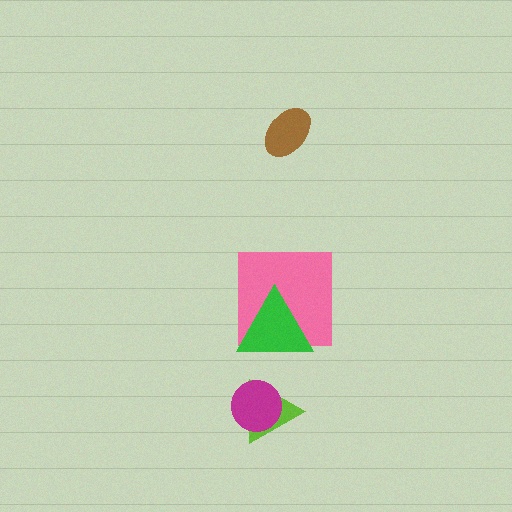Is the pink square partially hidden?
Yes, it is partially covered by another shape.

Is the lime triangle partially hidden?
Yes, it is partially covered by another shape.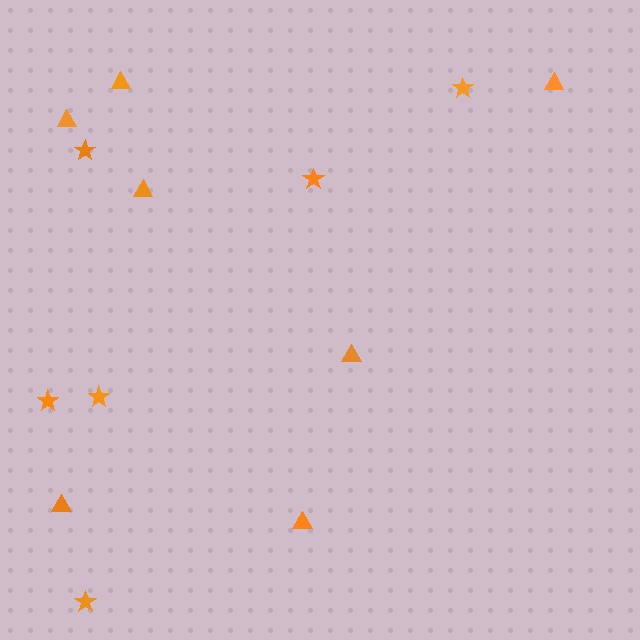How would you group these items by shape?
There are 2 groups: one group of triangles (7) and one group of stars (6).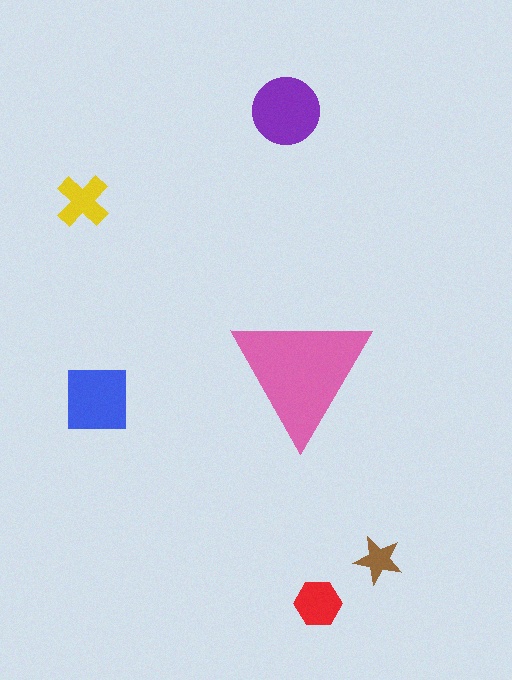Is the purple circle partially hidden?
No, the purple circle is fully visible.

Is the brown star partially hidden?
No, the brown star is fully visible.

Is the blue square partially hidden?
No, the blue square is fully visible.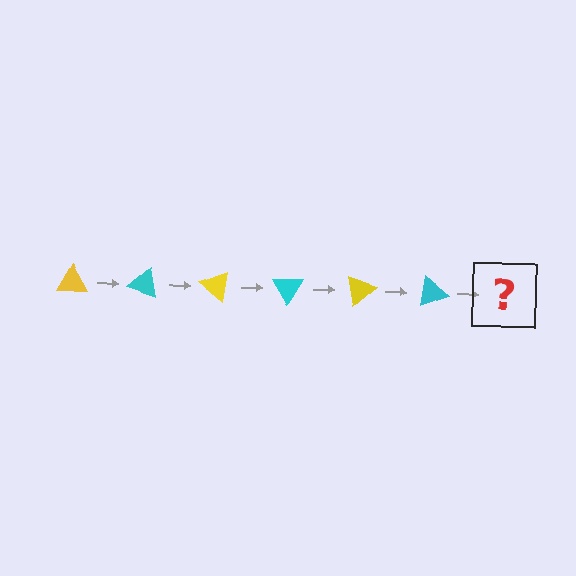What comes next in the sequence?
The next element should be a yellow triangle, rotated 120 degrees from the start.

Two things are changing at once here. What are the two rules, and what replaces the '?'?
The two rules are that it rotates 20 degrees each step and the color cycles through yellow and cyan. The '?' should be a yellow triangle, rotated 120 degrees from the start.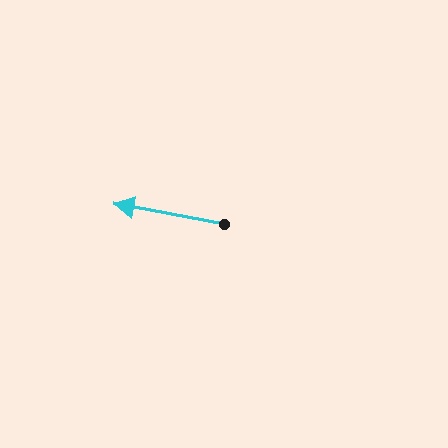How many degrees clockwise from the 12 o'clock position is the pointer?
Approximately 280 degrees.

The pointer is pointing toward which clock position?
Roughly 9 o'clock.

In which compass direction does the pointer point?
West.